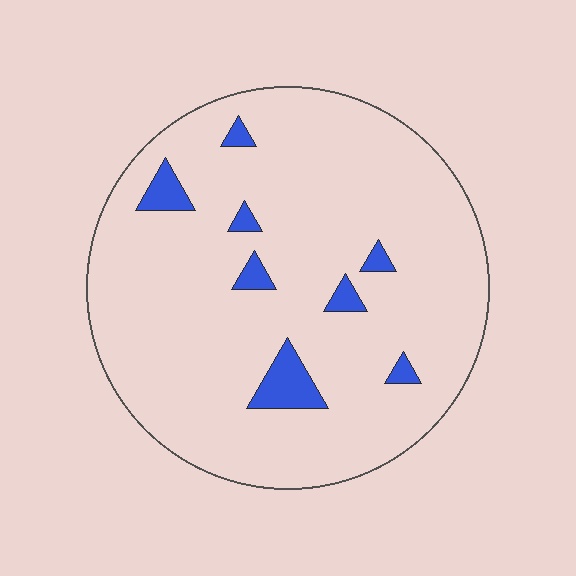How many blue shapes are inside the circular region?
8.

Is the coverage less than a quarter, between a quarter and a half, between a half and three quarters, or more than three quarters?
Less than a quarter.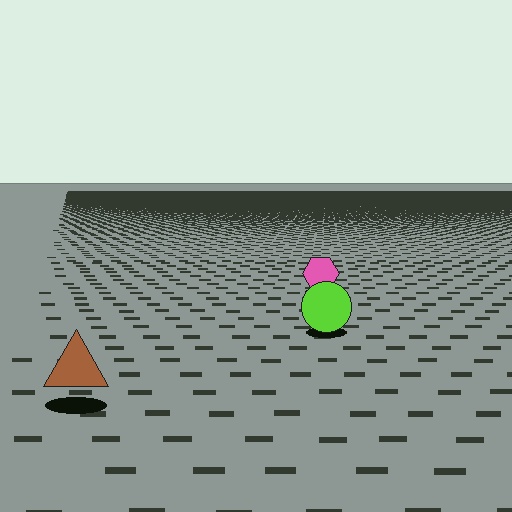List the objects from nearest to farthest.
From nearest to farthest: the brown triangle, the lime circle, the pink hexagon.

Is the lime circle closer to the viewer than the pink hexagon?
Yes. The lime circle is closer — you can tell from the texture gradient: the ground texture is coarser near it.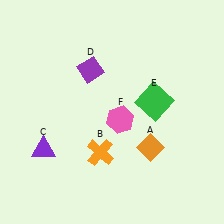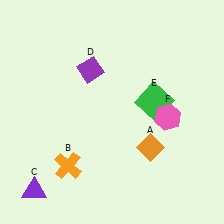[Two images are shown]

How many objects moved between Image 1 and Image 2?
3 objects moved between the two images.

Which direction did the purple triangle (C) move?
The purple triangle (C) moved down.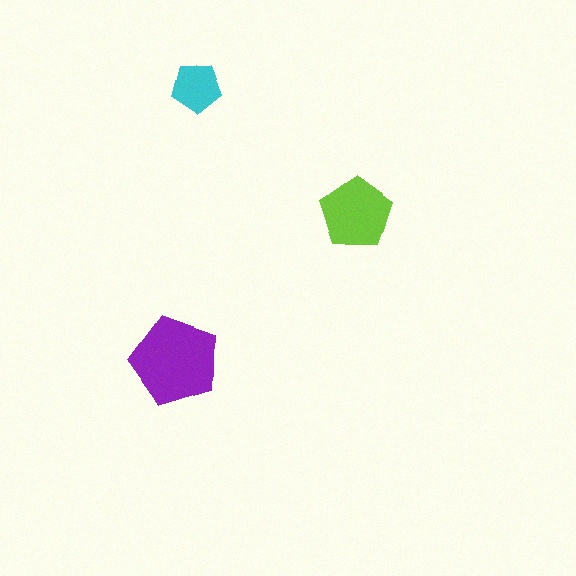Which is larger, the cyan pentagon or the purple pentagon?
The purple one.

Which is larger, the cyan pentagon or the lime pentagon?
The lime one.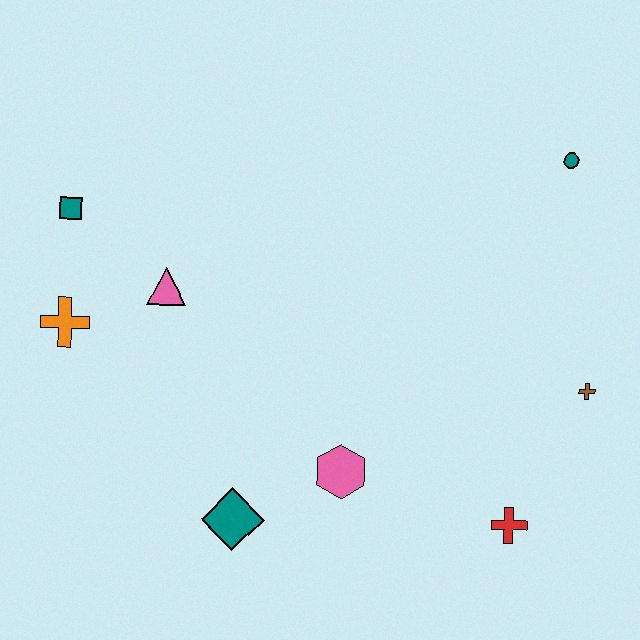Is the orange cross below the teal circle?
Yes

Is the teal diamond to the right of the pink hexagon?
No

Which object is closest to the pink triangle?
The orange cross is closest to the pink triangle.